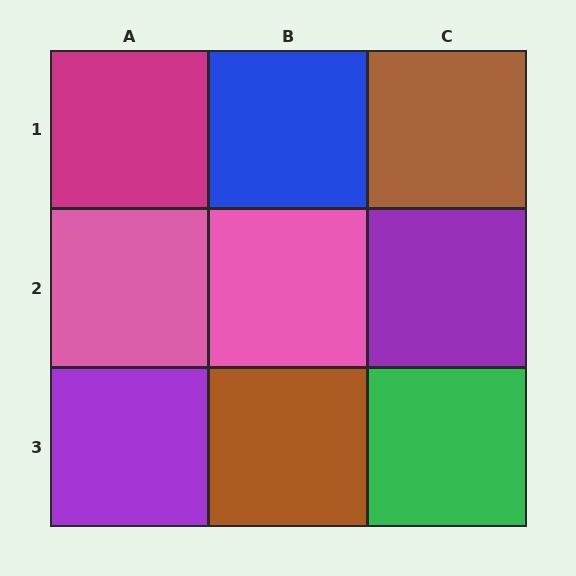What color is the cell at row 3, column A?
Purple.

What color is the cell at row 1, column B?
Blue.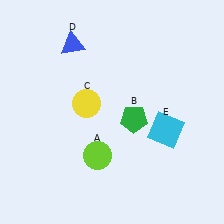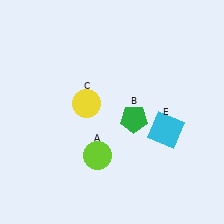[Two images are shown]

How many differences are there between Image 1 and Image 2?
There is 1 difference between the two images.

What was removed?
The blue triangle (D) was removed in Image 2.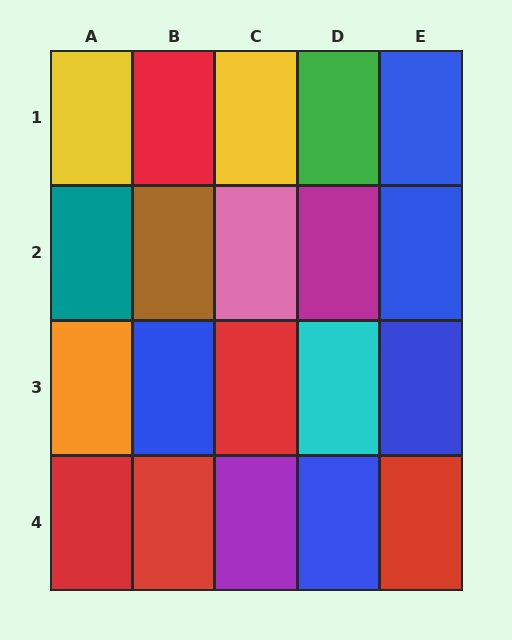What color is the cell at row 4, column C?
Purple.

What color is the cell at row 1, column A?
Yellow.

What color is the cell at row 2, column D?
Magenta.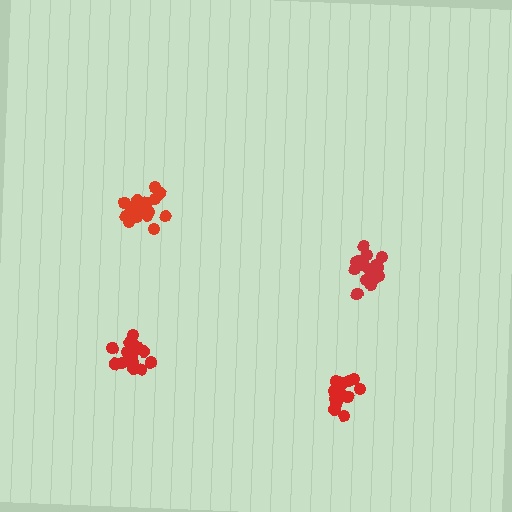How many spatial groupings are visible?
There are 4 spatial groupings.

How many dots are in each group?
Group 1: 15 dots, Group 2: 14 dots, Group 3: 16 dots, Group 4: 15 dots (60 total).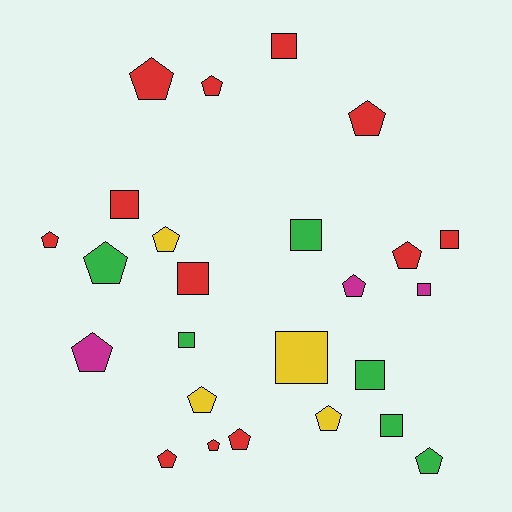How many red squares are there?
There are 4 red squares.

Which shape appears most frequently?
Pentagon, with 15 objects.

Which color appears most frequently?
Red, with 12 objects.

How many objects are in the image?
There are 25 objects.